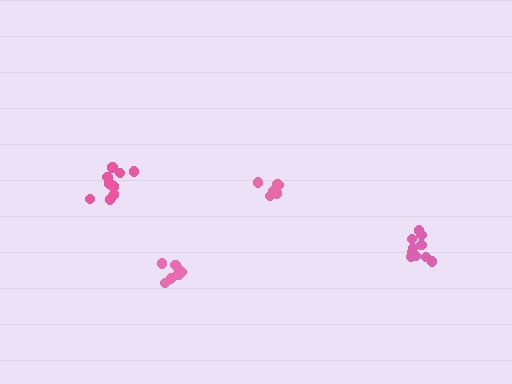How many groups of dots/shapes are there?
There are 4 groups.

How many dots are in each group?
Group 1: 9 dots, Group 2: 7 dots, Group 3: 11 dots, Group 4: 7 dots (34 total).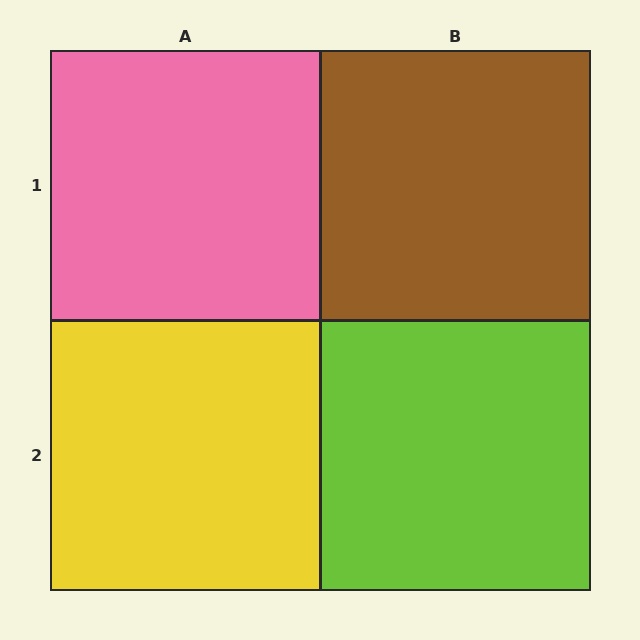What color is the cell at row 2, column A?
Yellow.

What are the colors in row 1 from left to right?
Pink, brown.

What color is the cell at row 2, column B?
Lime.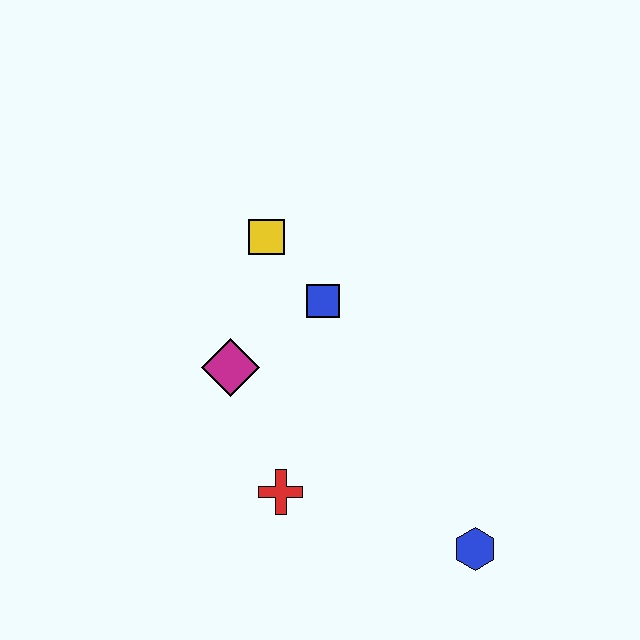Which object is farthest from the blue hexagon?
The yellow square is farthest from the blue hexagon.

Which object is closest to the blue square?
The yellow square is closest to the blue square.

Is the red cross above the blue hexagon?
Yes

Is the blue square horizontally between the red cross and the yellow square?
No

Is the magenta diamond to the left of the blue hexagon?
Yes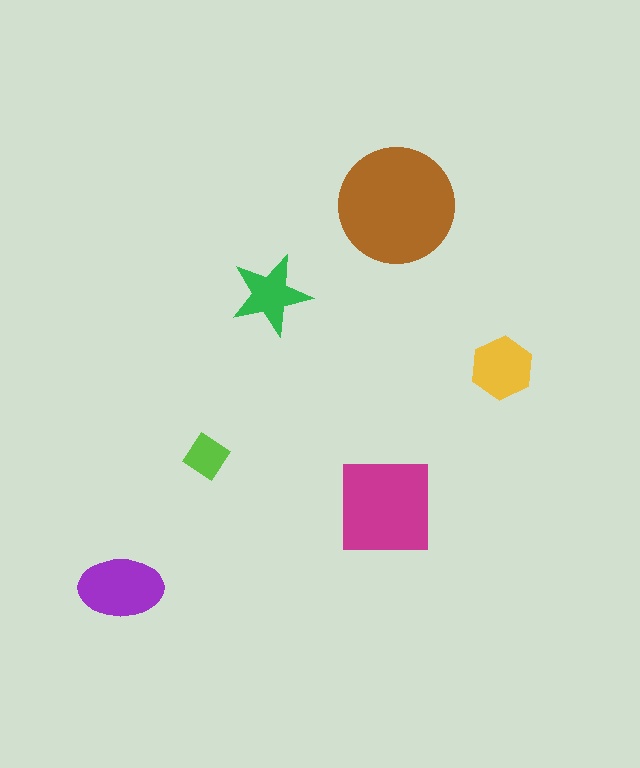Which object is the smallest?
The lime diamond.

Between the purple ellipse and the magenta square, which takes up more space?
The magenta square.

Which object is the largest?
The brown circle.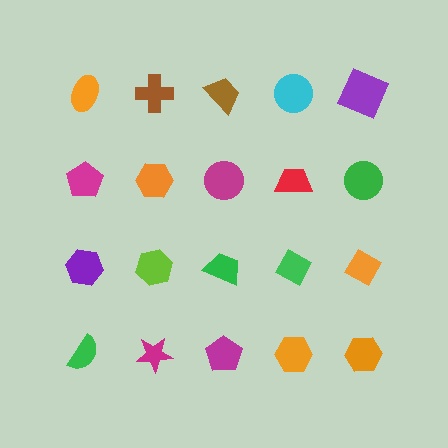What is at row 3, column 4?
A green diamond.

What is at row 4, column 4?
An orange hexagon.